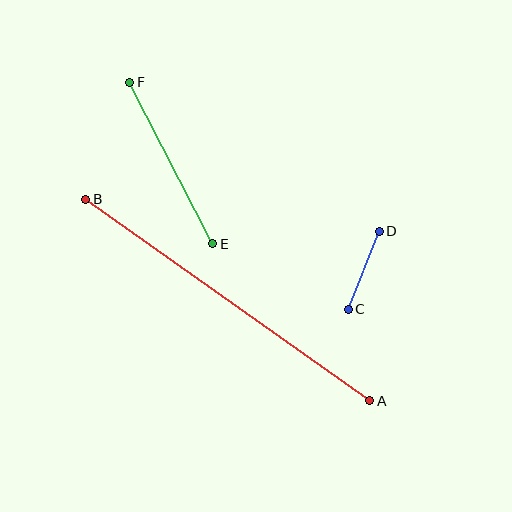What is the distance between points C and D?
The distance is approximately 84 pixels.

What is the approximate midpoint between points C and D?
The midpoint is at approximately (364, 270) pixels.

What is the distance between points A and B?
The distance is approximately 348 pixels.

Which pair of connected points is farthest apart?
Points A and B are farthest apart.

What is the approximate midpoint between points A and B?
The midpoint is at approximately (228, 300) pixels.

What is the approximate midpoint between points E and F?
The midpoint is at approximately (171, 163) pixels.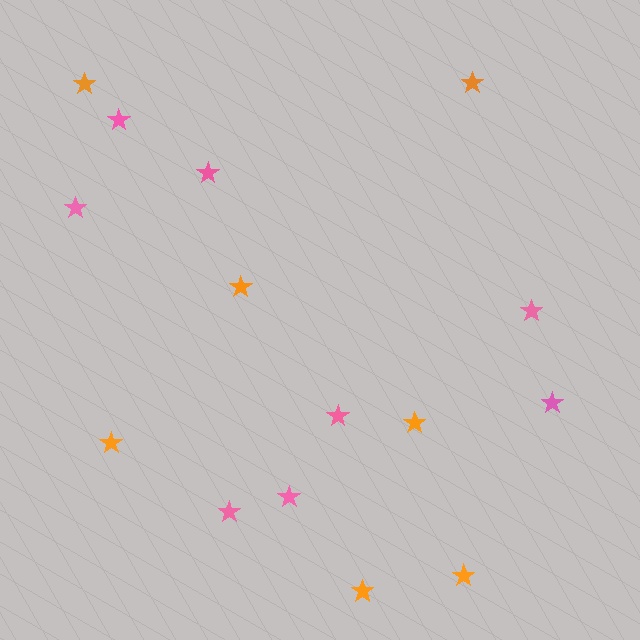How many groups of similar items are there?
There are 2 groups: one group of pink stars (8) and one group of orange stars (7).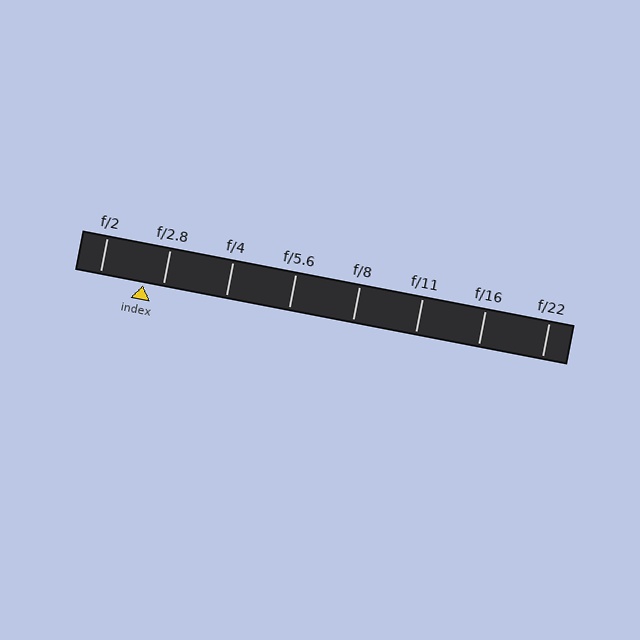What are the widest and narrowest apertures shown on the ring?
The widest aperture shown is f/2 and the narrowest is f/22.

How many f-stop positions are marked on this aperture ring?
There are 8 f-stop positions marked.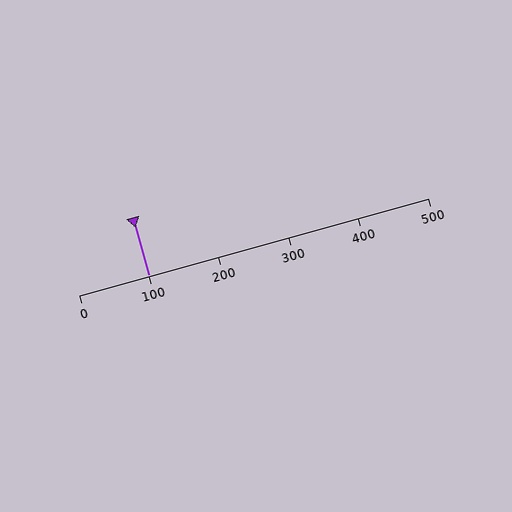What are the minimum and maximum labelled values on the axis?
The axis runs from 0 to 500.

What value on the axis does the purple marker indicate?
The marker indicates approximately 100.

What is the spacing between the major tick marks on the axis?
The major ticks are spaced 100 apart.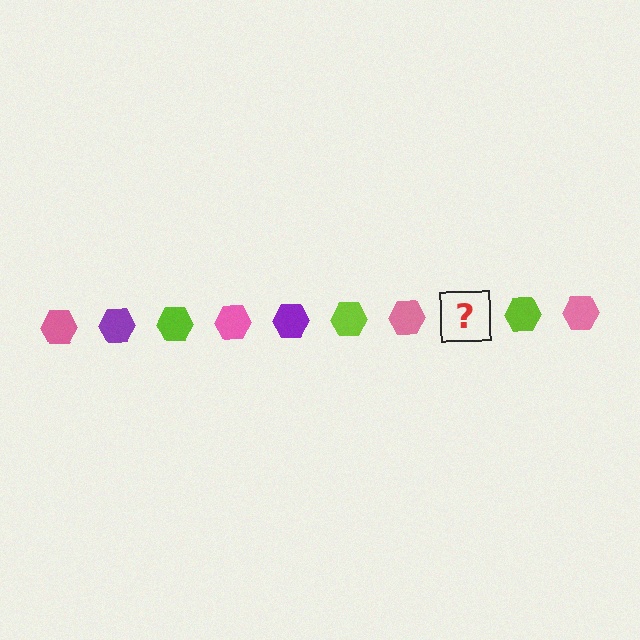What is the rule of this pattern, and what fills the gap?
The rule is that the pattern cycles through pink, purple, lime hexagons. The gap should be filled with a purple hexagon.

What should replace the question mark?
The question mark should be replaced with a purple hexagon.